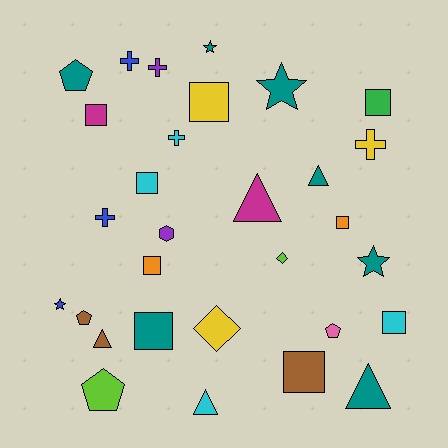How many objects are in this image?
There are 30 objects.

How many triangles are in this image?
There are 5 triangles.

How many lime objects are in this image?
There are 2 lime objects.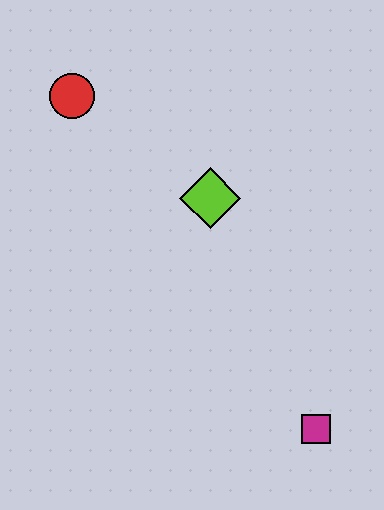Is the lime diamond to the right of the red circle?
Yes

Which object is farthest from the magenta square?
The red circle is farthest from the magenta square.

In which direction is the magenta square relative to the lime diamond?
The magenta square is below the lime diamond.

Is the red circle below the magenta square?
No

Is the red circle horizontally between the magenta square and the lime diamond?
No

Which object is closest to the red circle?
The lime diamond is closest to the red circle.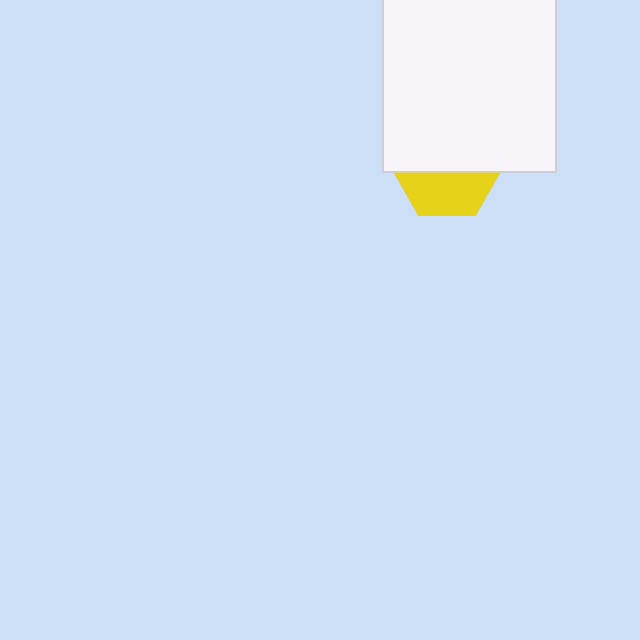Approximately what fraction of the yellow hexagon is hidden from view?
Roughly 59% of the yellow hexagon is hidden behind the white rectangle.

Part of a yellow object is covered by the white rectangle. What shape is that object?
It is a hexagon.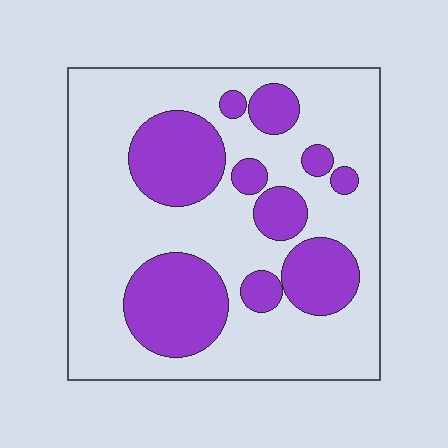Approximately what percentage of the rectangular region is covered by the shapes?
Approximately 30%.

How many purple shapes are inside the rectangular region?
10.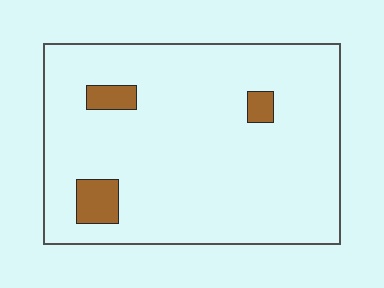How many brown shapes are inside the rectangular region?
3.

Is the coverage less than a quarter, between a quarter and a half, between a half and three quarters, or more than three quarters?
Less than a quarter.